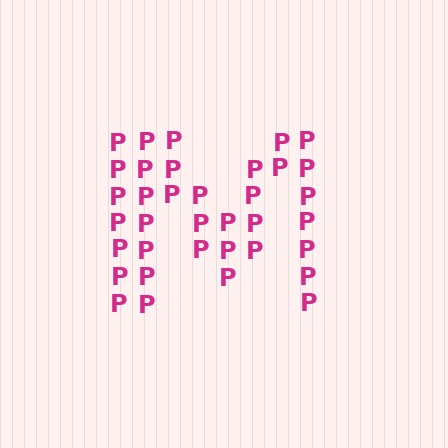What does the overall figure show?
The overall figure shows the letter M.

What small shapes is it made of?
It is made of small letter P's.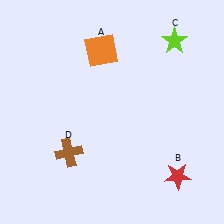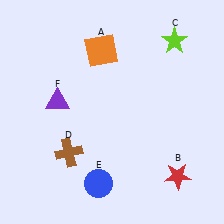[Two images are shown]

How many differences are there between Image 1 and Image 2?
There are 2 differences between the two images.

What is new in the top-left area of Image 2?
A purple triangle (F) was added in the top-left area of Image 2.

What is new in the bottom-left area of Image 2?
A blue circle (E) was added in the bottom-left area of Image 2.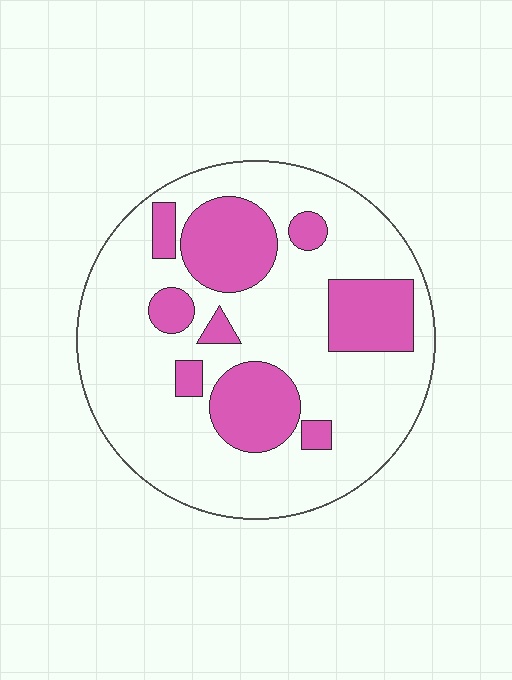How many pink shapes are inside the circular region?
9.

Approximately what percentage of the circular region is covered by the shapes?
Approximately 25%.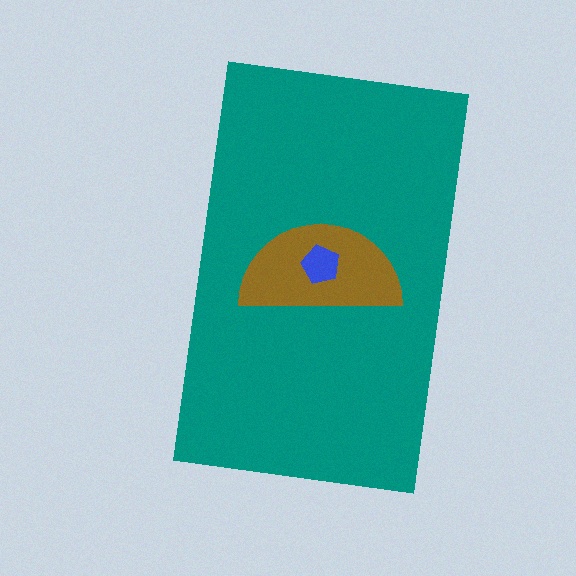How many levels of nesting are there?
3.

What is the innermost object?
The blue pentagon.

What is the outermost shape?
The teal rectangle.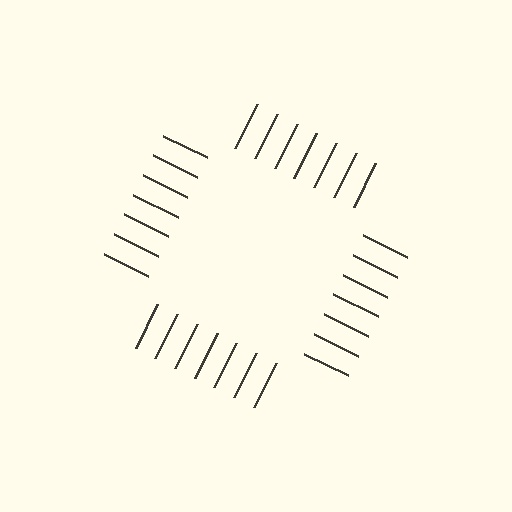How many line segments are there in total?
28 — 7 along each of the 4 edges.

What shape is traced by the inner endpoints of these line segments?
An illusory square — the line segments terminate on its edges but no continuous stroke is drawn.